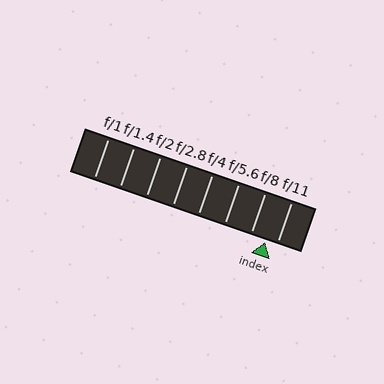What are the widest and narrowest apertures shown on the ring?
The widest aperture shown is f/1 and the narrowest is f/11.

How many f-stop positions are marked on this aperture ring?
There are 8 f-stop positions marked.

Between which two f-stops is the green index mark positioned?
The index mark is between f/8 and f/11.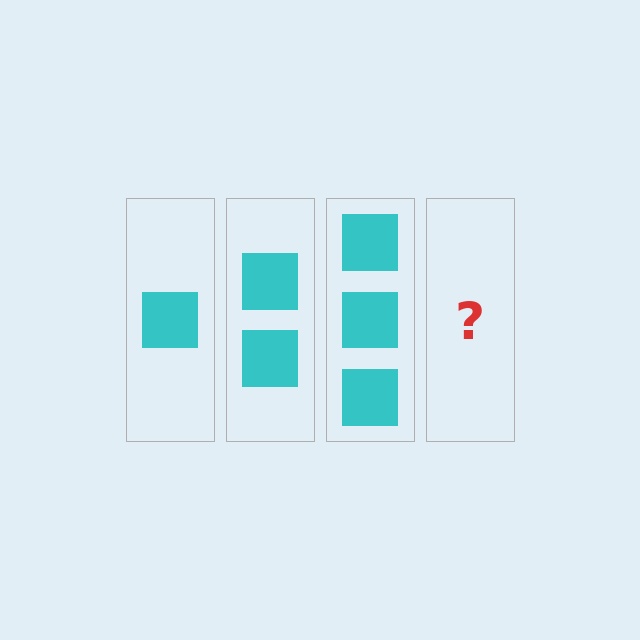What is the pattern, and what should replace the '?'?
The pattern is that each step adds one more square. The '?' should be 4 squares.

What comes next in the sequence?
The next element should be 4 squares.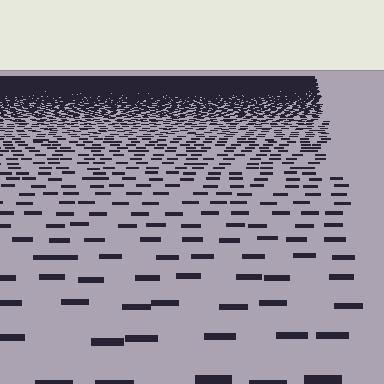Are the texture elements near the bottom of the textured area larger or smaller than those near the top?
Larger. Near the bottom, elements are closer to the viewer and appear at a bigger on-screen size.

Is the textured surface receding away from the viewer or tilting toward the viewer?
The surface is receding away from the viewer. Texture elements get smaller and denser toward the top.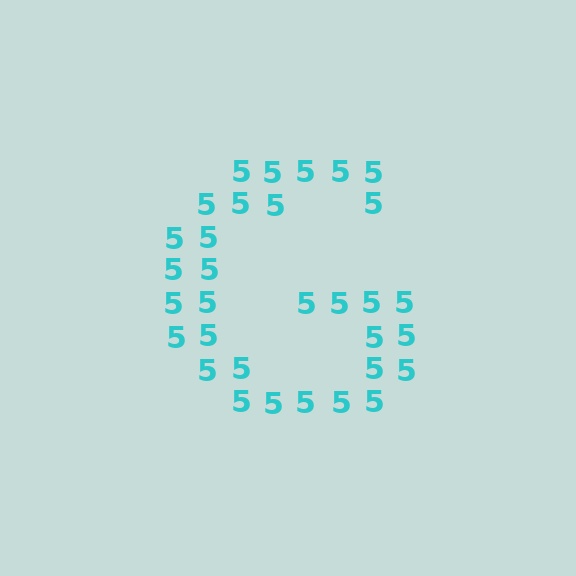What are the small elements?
The small elements are digit 5's.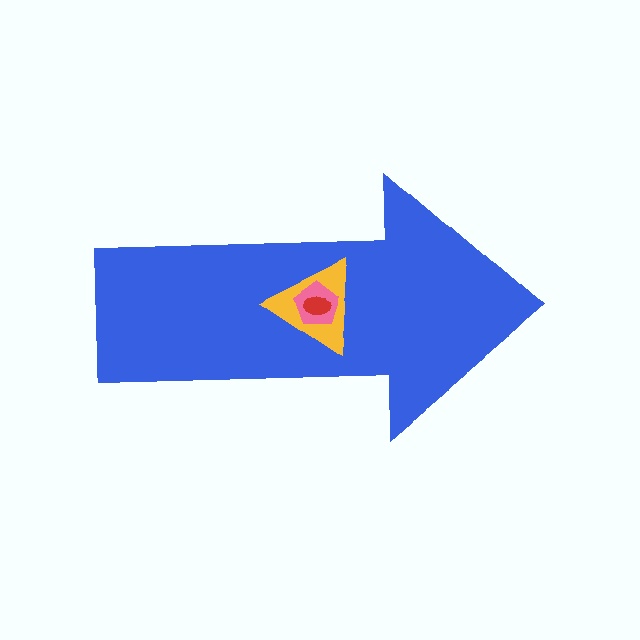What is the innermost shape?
The red ellipse.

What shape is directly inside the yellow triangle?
The pink pentagon.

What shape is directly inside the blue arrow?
The yellow triangle.